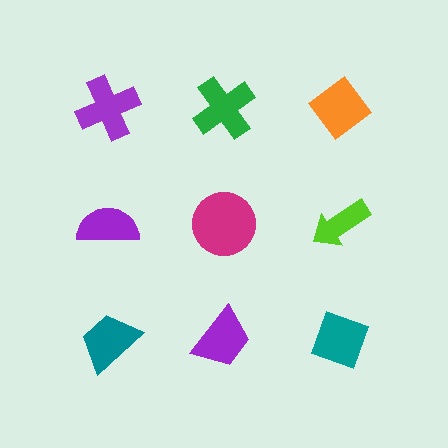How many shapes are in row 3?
3 shapes.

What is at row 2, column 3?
A lime arrow.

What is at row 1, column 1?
A purple cross.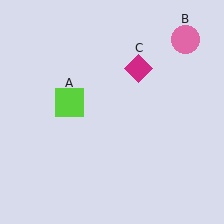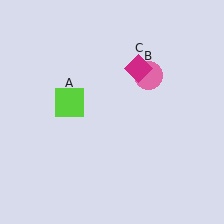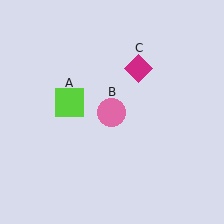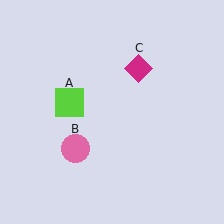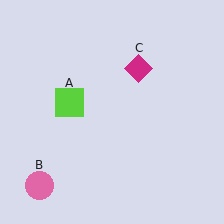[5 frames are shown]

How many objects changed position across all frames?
1 object changed position: pink circle (object B).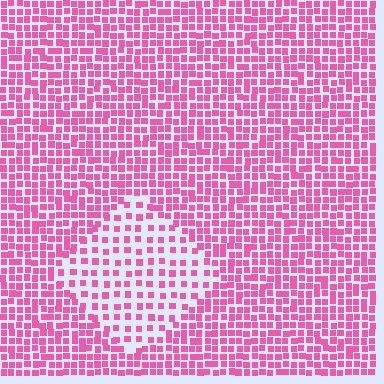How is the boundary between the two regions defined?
The boundary is defined by a change in element density (approximately 2.0x ratio). All elements are the same color, size, and shape.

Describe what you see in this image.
The image contains small pink elements arranged at two different densities. A diamond-shaped region is visible where the elements are less densely packed than the surrounding area.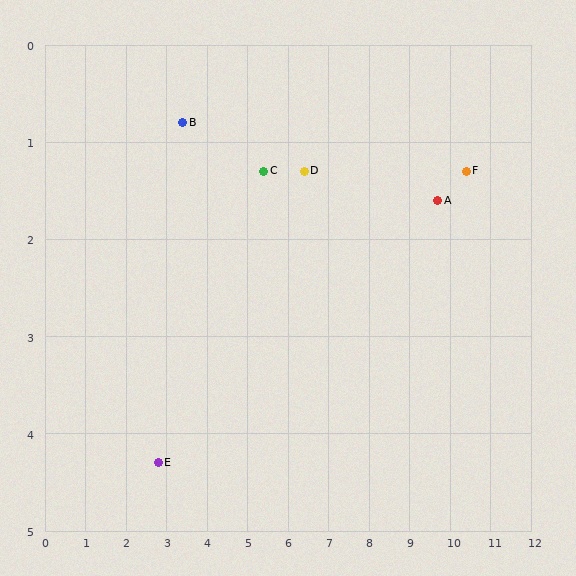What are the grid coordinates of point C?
Point C is at approximately (5.4, 1.3).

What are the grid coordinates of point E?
Point E is at approximately (2.8, 4.3).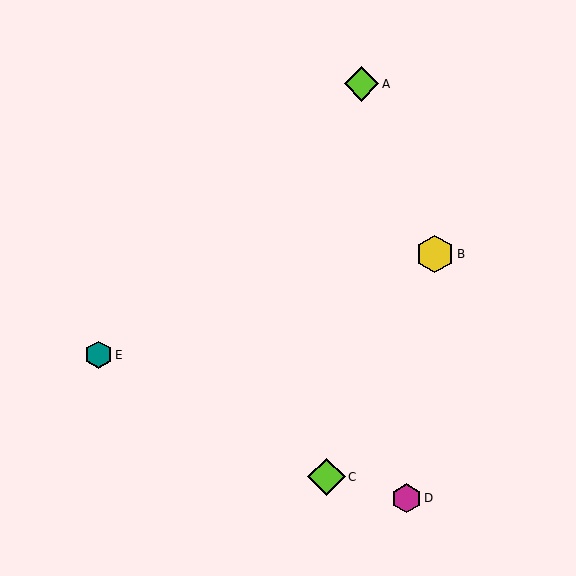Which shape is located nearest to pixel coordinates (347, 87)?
The lime diamond (labeled A) at (361, 84) is nearest to that location.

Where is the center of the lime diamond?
The center of the lime diamond is at (361, 84).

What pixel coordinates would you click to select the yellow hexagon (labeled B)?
Click at (435, 254) to select the yellow hexagon B.